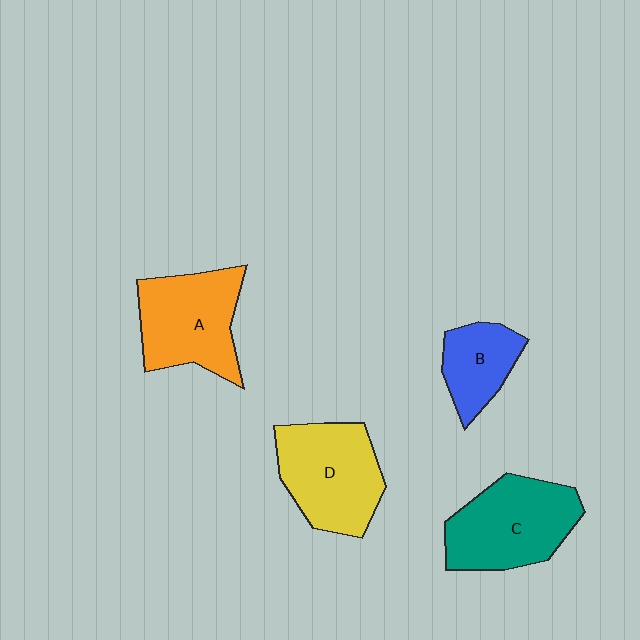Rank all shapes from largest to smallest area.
From largest to smallest: C (teal), D (yellow), A (orange), B (blue).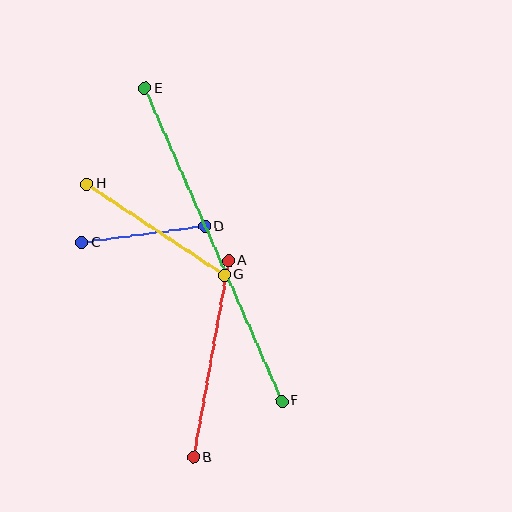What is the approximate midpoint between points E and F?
The midpoint is at approximately (213, 245) pixels.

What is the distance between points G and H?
The distance is approximately 165 pixels.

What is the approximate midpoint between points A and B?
The midpoint is at approximately (211, 359) pixels.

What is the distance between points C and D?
The distance is approximately 124 pixels.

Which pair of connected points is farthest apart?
Points E and F are farthest apart.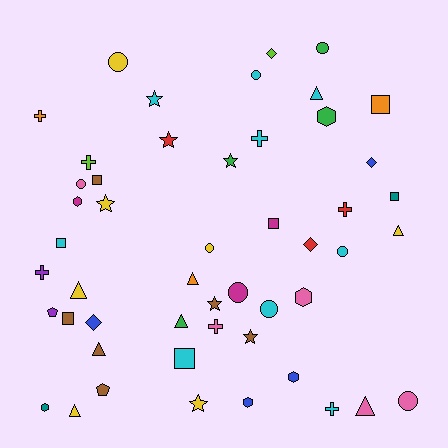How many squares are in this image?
There are 7 squares.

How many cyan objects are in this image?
There are 9 cyan objects.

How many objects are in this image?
There are 50 objects.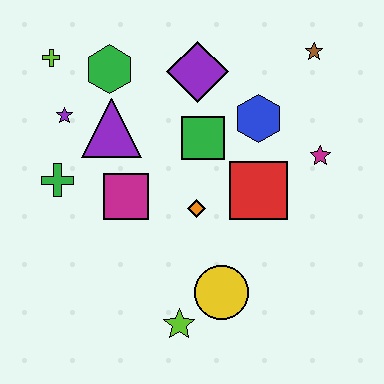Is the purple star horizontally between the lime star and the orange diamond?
No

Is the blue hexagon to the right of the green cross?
Yes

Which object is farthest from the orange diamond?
The lime cross is farthest from the orange diamond.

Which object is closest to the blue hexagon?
The green square is closest to the blue hexagon.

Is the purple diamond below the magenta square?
No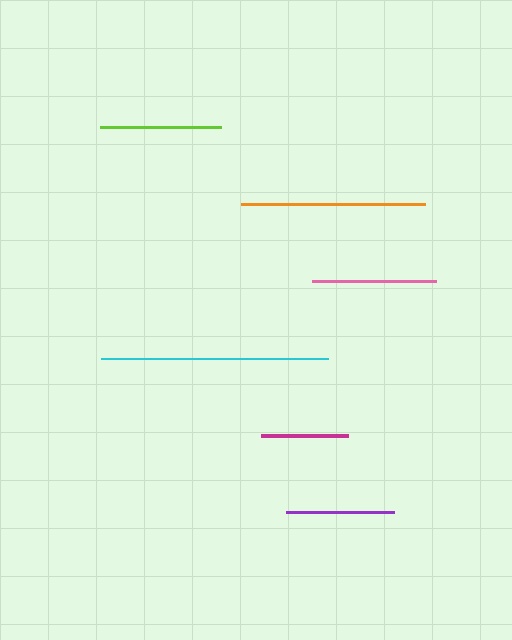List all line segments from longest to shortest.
From longest to shortest: cyan, orange, pink, lime, purple, magenta.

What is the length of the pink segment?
The pink segment is approximately 125 pixels long.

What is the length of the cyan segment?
The cyan segment is approximately 226 pixels long.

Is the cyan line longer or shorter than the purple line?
The cyan line is longer than the purple line.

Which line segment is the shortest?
The magenta line is the shortest at approximately 87 pixels.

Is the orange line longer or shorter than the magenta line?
The orange line is longer than the magenta line.